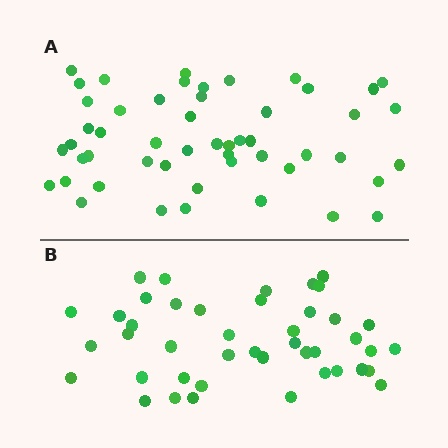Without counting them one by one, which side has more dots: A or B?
Region A (the top region) has more dots.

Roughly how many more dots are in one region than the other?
Region A has roughly 8 or so more dots than region B.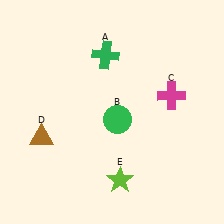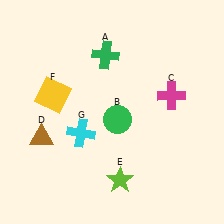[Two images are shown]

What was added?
A yellow square (F), a cyan cross (G) were added in Image 2.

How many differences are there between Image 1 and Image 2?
There are 2 differences between the two images.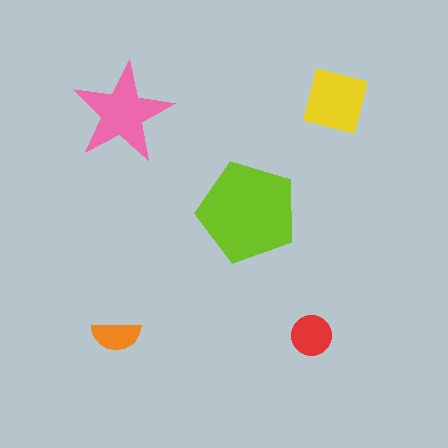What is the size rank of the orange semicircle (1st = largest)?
5th.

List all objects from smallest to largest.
The orange semicircle, the red circle, the yellow square, the pink star, the lime pentagon.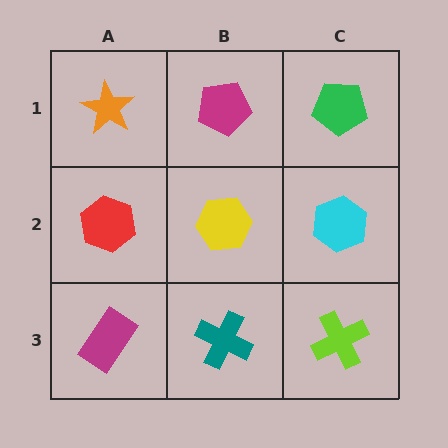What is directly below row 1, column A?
A red hexagon.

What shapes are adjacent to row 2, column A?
An orange star (row 1, column A), a magenta rectangle (row 3, column A), a yellow hexagon (row 2, column B).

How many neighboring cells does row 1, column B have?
3.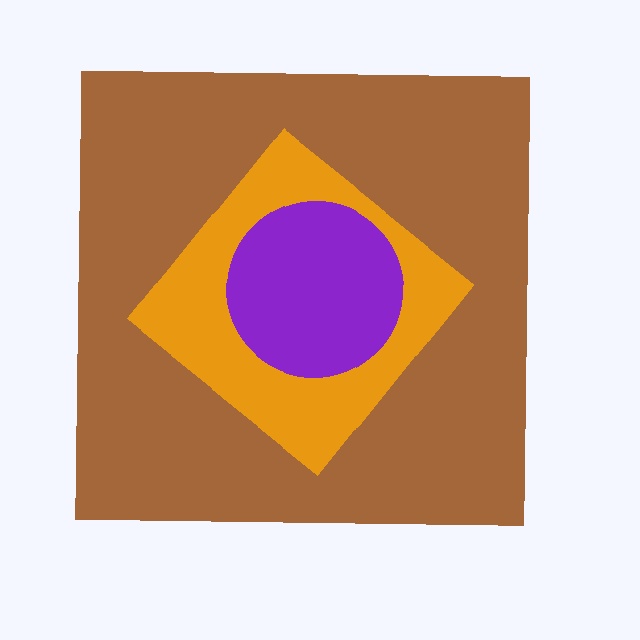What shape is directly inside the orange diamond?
The purple circle.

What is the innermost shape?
The purple circle.